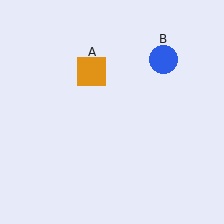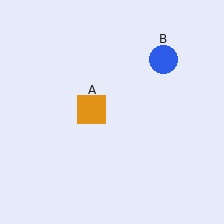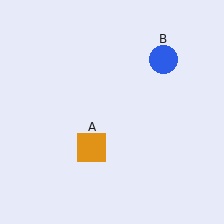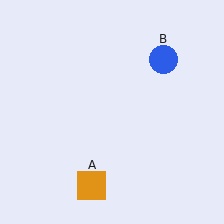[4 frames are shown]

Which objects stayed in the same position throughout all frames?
Blue circle (object B) remained stationary.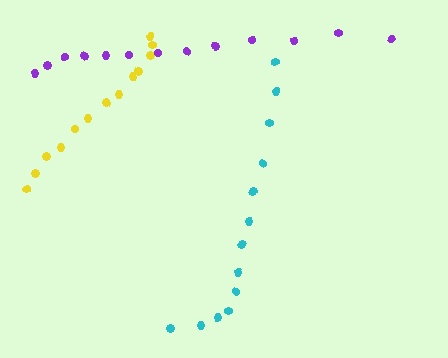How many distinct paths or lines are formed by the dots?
There are 3 distinct paths.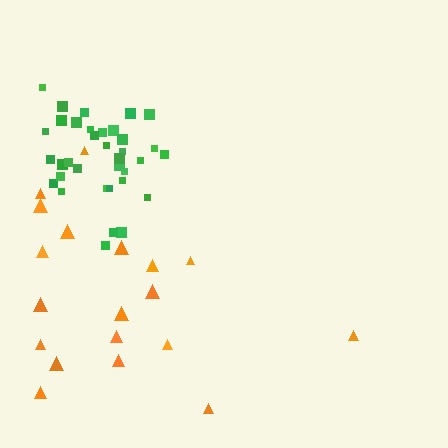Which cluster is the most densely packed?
Green.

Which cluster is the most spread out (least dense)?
Orange.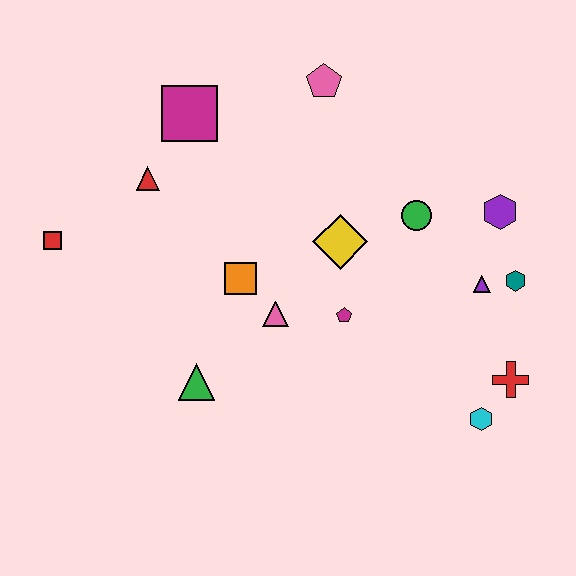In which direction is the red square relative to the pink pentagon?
The red square is to the left of the pink pentagon.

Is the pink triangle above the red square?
No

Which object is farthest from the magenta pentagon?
The red square is farthest from the magenta pentagon.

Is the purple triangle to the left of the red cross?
Yes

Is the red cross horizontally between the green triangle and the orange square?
No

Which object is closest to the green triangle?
The pink triangle is closest to the green triangle.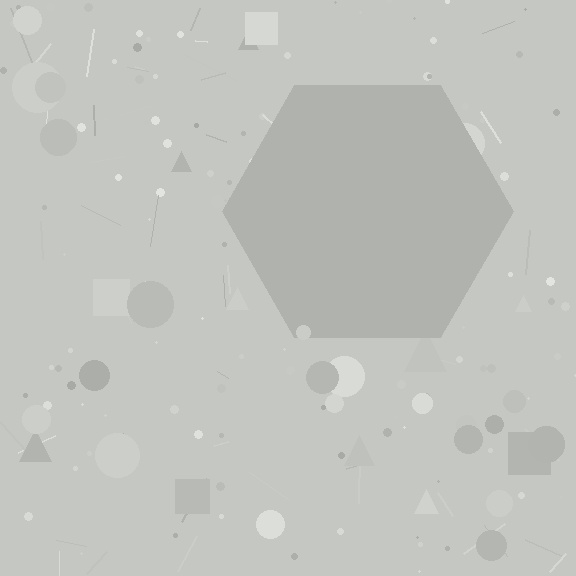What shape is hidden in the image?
A hexagon is hidden in the image.